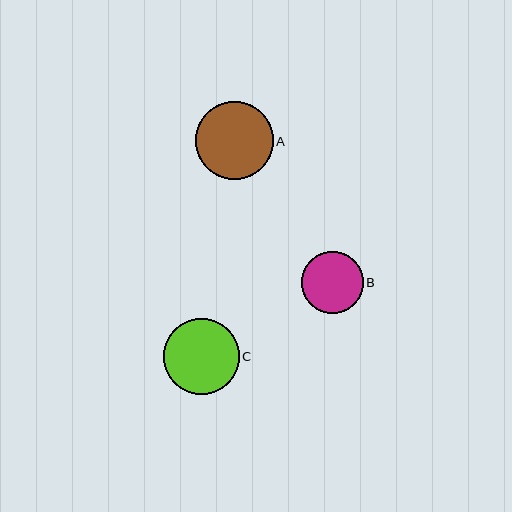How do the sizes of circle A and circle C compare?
Circle A and circle C are approximately the same size.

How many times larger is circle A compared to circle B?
Circle A is approximately 1.3 times the size of circle B.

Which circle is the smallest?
Circle B is the smallest with a size of approximately 62 pixels.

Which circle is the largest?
Circle A is the largest with a size of approximately 78 pixels.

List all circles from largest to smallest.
From largest to smallest: A, C, B.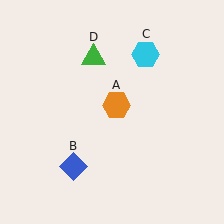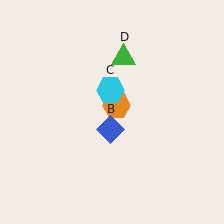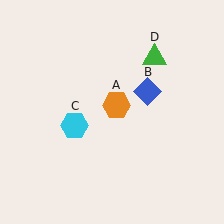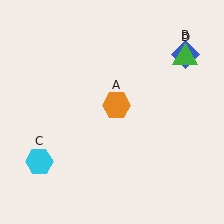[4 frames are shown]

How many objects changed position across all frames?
3 objects changed position: blue diamond (object B), cyan hexagon (object C), green triangle (object D).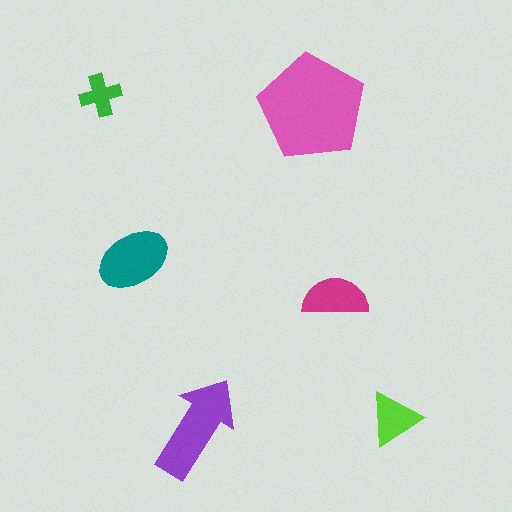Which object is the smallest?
The green cross.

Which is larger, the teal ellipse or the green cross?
The teal ellipse.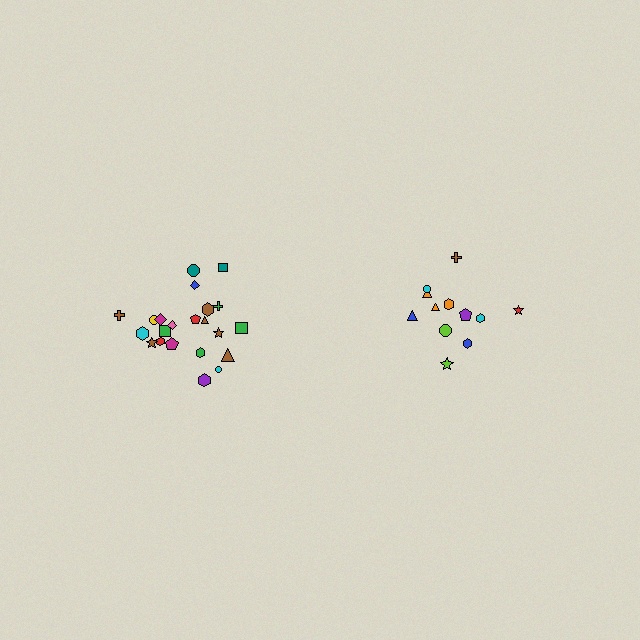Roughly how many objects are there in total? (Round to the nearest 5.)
Roughly 35 objects in total.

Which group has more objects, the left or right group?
The left group.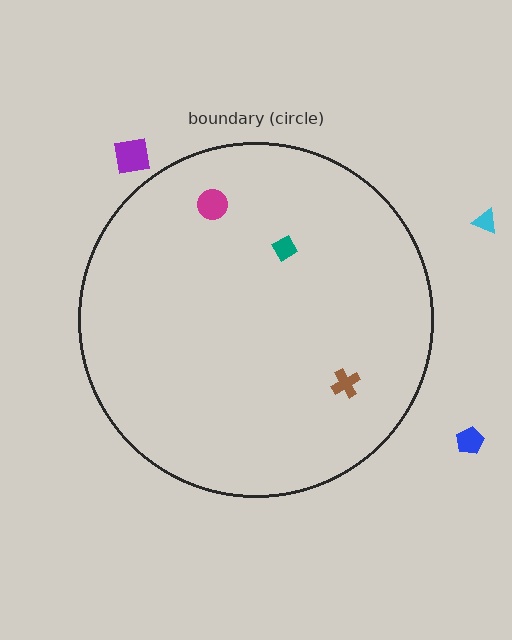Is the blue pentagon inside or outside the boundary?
Outside.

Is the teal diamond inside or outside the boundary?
Inside.